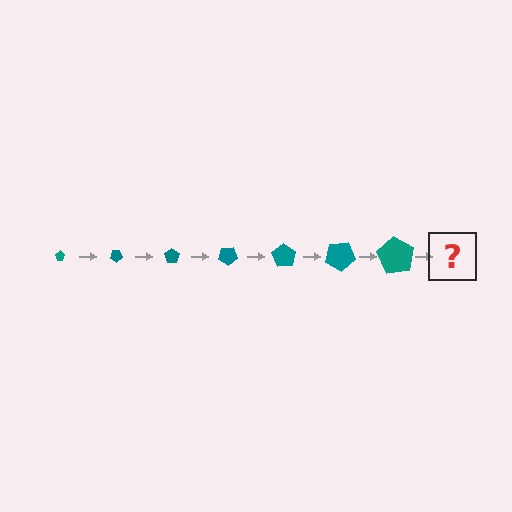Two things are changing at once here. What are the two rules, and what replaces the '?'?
The two rules are that the pentagon grows larger each step and it rotates 35 degrees each step. The '?' should be a pentagon, larger than the previous one and rotated 245 degrees from the start.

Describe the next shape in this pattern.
It should be a pentagon, larger than the previous one and rotated 245 degrees from the start.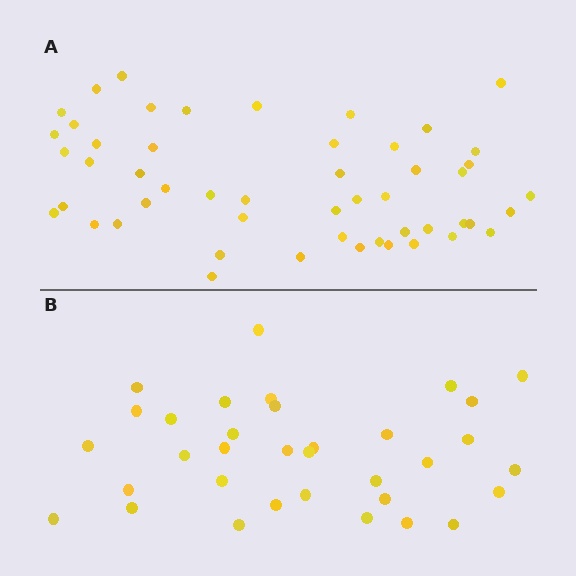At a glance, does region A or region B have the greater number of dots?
Region A (the top region) has more dots.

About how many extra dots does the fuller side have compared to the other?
Region A has approximately 15 more dots than region B.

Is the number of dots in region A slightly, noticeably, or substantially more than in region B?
Region A has substantially more. The ratio is roughly 1.5 to 1.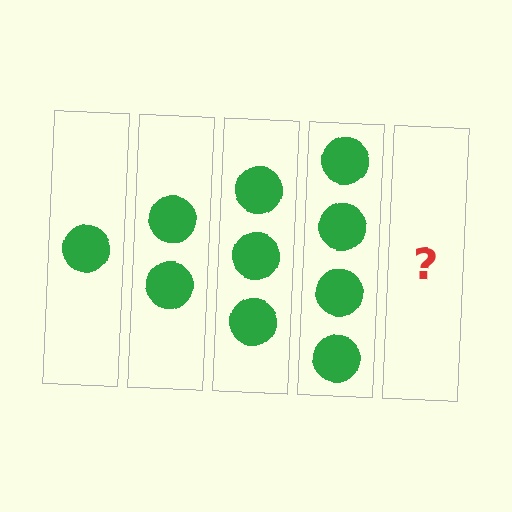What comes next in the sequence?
The next element should be 5 circles.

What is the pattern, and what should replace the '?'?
The pattern is that each step adds one more circle. The '?' should be 5 circles.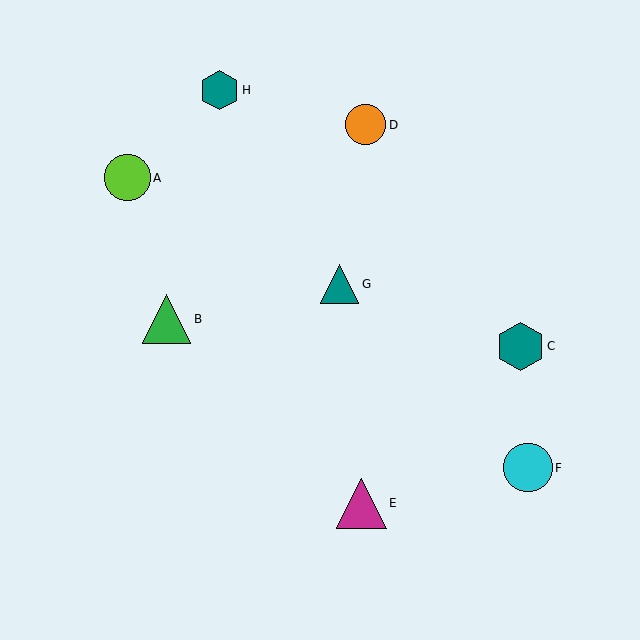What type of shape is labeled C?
Shape C is a teal hexagon.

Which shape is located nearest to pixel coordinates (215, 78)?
The teal hexagon (labeled H) at (219, 90) is nearest to that location.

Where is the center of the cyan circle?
The center of the cyan circle is at (528, 468).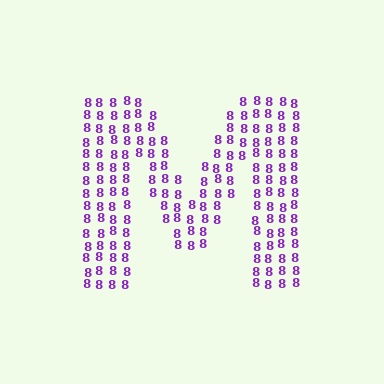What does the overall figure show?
The overall figure shows the letter M.